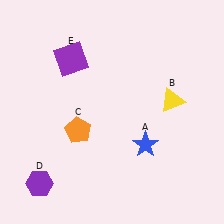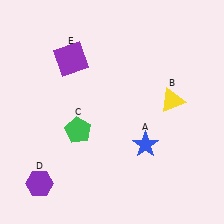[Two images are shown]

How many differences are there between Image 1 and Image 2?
There is 1 difference between the two images.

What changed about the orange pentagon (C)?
In Image 1, C is orange. In Image 2, it changed to green.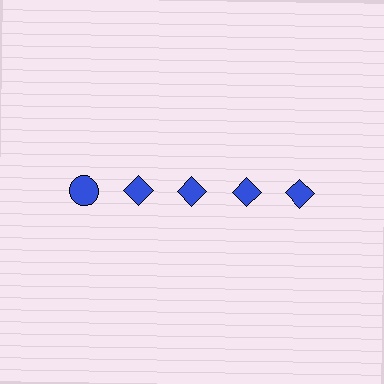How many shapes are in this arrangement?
There are 5 shapes arranged in a grid pattern.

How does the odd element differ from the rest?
It has a different shape: circle instead of diamond.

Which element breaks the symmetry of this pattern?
The blue circle in the top row, leftmost column breaks the symmetry. All other shapes are blue diamonds.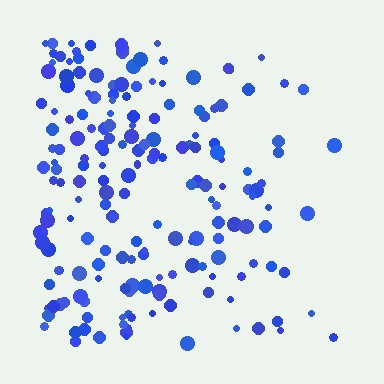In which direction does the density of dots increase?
From right to left, with the left side densest.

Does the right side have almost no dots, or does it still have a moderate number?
Still a moderate number, just noticeably fewer than the left.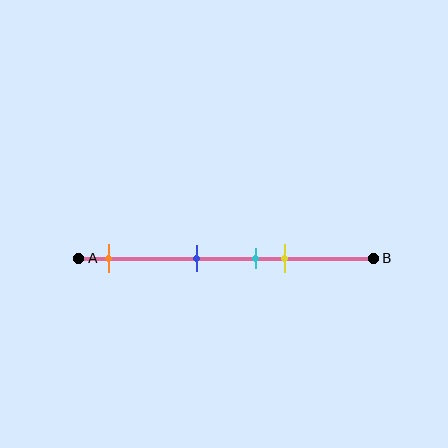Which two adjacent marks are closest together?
The cyan and yellow marks are the closest adjacent pair.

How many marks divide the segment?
There are 4 marks dividing the segment.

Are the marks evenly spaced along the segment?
No, the marks are not evenly spaced.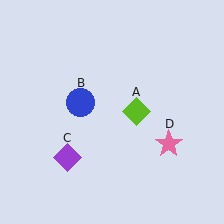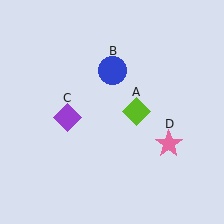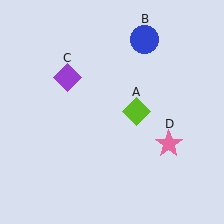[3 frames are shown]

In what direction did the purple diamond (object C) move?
The purple diamond (object C) moved up.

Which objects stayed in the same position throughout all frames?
Lime diamond (object A) and pink star (object D) remained stationary.